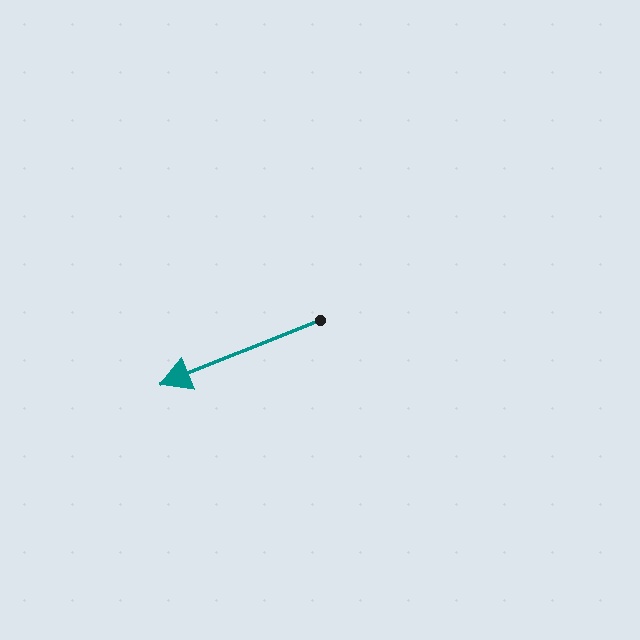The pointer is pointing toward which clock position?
Roughly 8 o'clock.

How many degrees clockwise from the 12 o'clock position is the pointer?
Approximately 248 degrees.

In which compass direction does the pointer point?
West.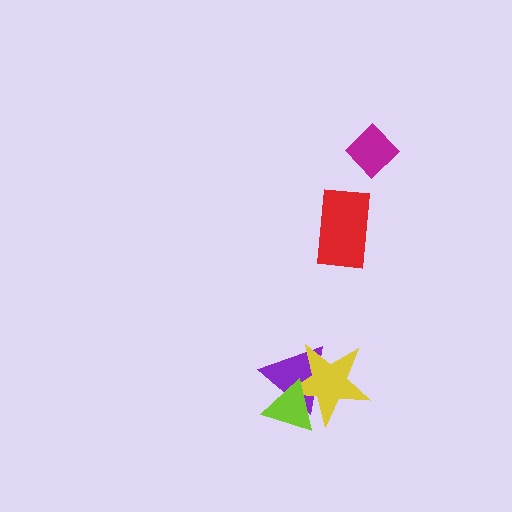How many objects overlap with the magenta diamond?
0 objects overlap with the magenta diamond.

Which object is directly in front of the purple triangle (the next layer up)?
The yellow star is directly in front of the purple triangle.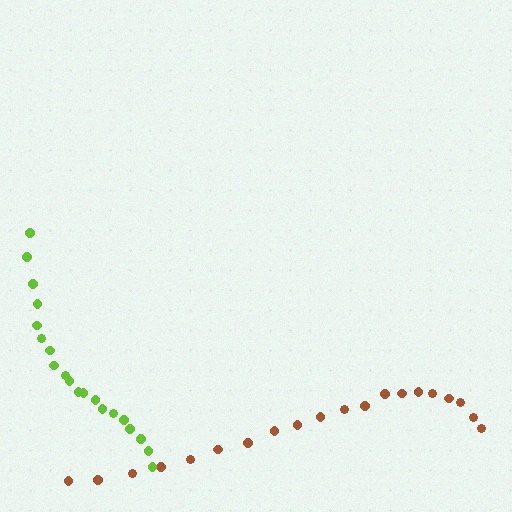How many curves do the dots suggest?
There are 2 distinct paths.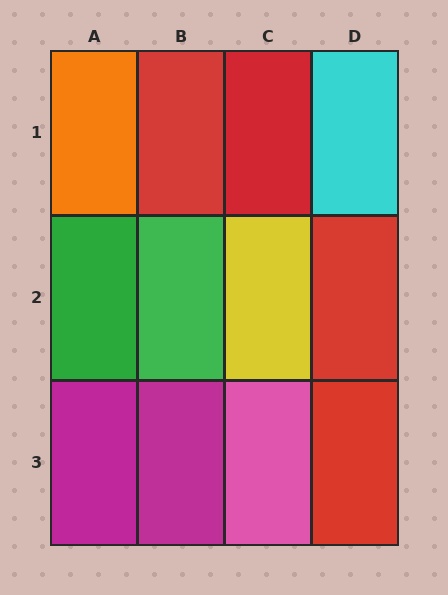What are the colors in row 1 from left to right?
Orange, red, red, cyan.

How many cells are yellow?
1 cell is yellow.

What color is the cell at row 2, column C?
Yellow.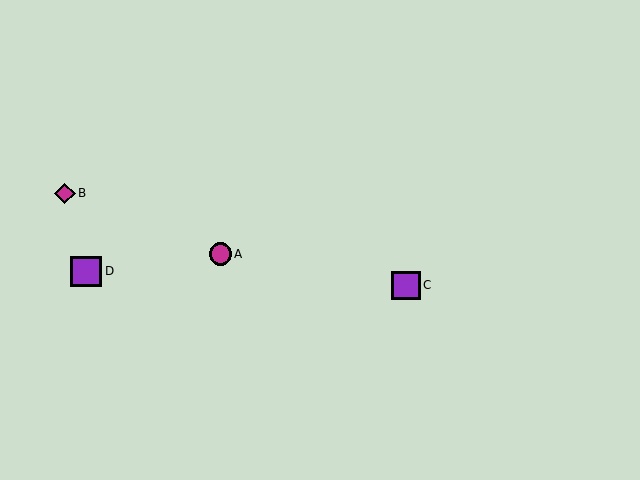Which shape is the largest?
The purple square (labeled D) is the largest.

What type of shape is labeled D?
Shape D is a purple square.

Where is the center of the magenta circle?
The center of the magenta circle is at (220, 254).